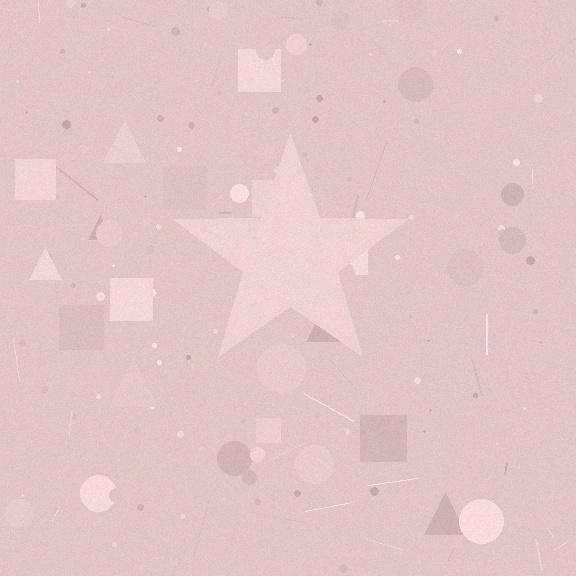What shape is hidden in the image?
A star is hidden in the image.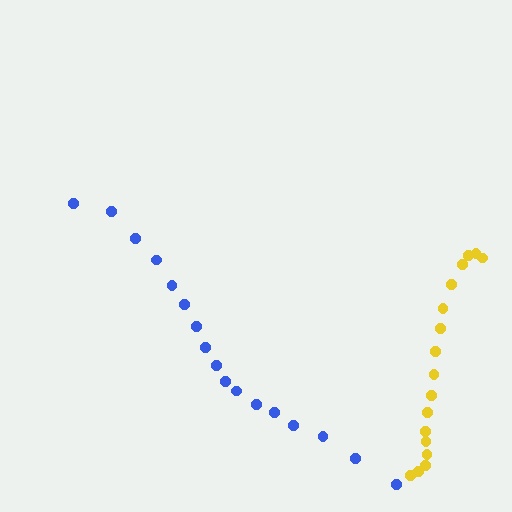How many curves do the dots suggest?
There are 2 distinct paths.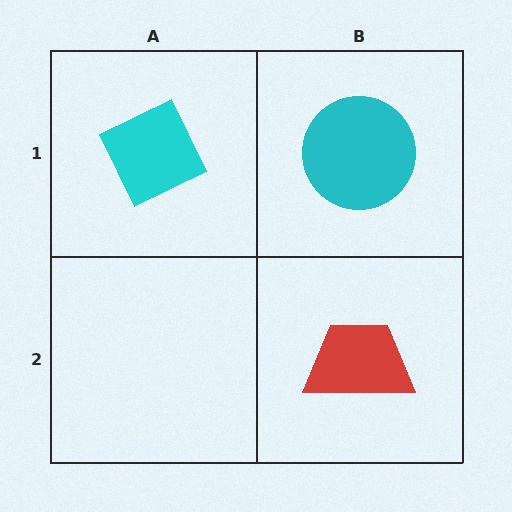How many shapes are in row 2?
1 shape.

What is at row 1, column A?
A cyan diamond.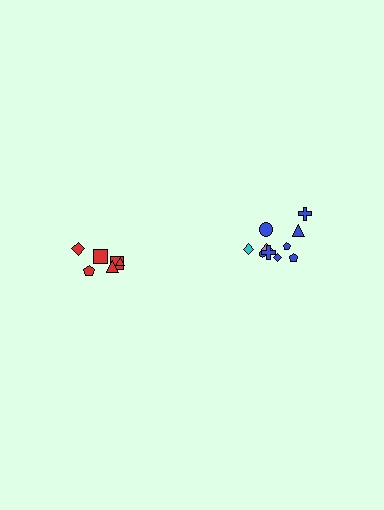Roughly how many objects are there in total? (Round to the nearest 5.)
Roughly 15 objects in total.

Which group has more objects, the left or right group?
The right group.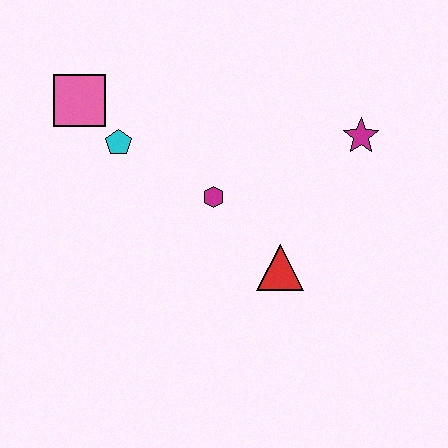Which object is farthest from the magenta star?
The pink square is farthest from the magenta star.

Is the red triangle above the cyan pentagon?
No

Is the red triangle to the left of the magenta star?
Yes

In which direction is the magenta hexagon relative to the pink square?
The magenta hexagon is to the right of the pink square.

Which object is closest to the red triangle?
The magenta hexagon is closest to the red triangle.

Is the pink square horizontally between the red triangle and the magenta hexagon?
No